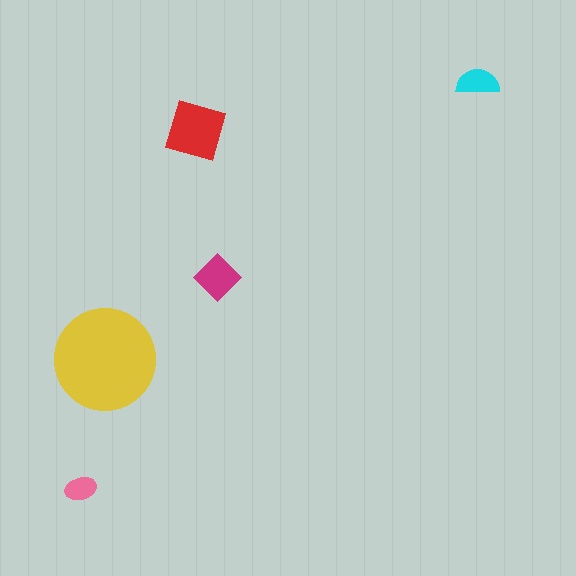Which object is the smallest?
The pink ellipse.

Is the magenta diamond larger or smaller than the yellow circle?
Smaller.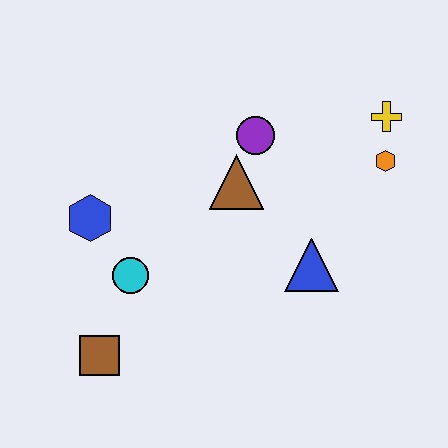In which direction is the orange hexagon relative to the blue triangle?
The orange hexagon is above the blue triangle.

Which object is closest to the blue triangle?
The brown triangle is closest to the blue triangle.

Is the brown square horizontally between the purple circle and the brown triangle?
No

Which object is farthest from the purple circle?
The brown square is farthest from the purple circle.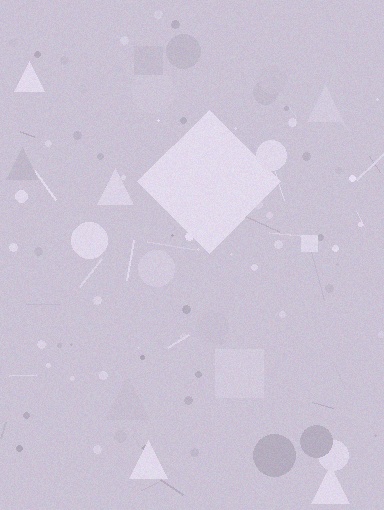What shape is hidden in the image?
A diamond is hidden in the image.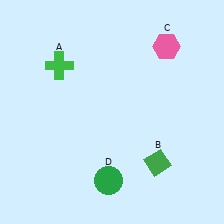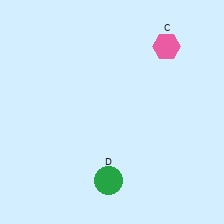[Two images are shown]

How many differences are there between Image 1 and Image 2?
There are 2 differences between the two images.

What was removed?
The green diamond (B), the green cross (A) were removed in Image 2.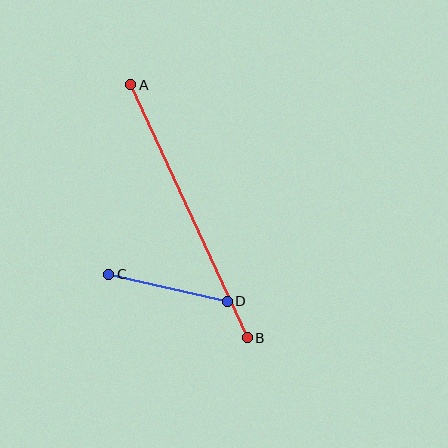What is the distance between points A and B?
The distance is approximately 279 pixels.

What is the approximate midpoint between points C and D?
The midpoint is at approximately (168, 288) pixels.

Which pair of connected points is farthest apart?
Points A and B are farthest apart.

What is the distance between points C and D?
The distance is approximately 122 pixels.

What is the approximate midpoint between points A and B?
The midpoint is at approximately (189, 211) pixels.